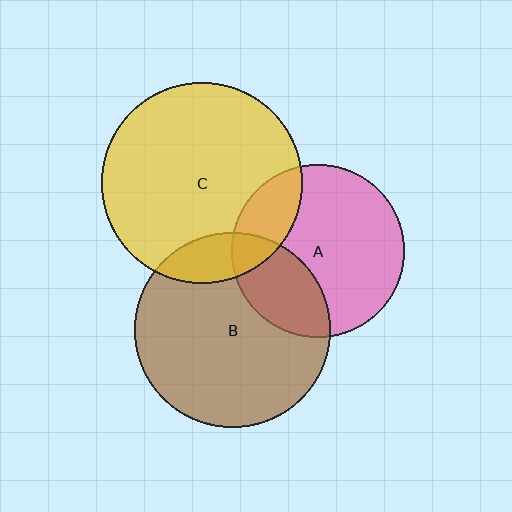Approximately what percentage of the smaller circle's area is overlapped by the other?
Approximately 20%.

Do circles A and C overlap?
Yes.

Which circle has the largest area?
Circle C (yellow).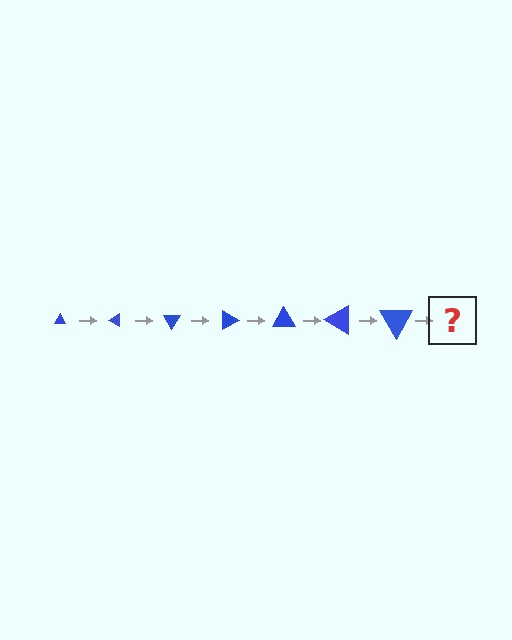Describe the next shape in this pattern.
It should be a triangle, larger than the previous one and rotated 210 degrees from the start.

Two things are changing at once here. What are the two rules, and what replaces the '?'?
The two rules are that the triangle grows larger each step and it rotates 30 degrees each step. The '?' should be a triangle, larger than the previous one and rotated 210 degrees from the start.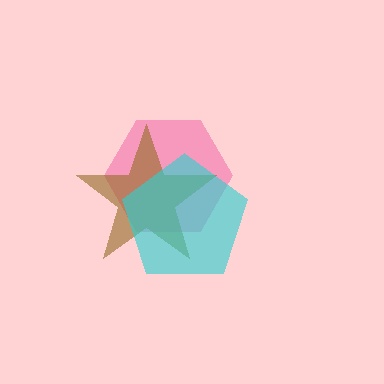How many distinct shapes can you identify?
There are 3 distinct shapes: a pink hexagon, a brown star, a cyan pentagon.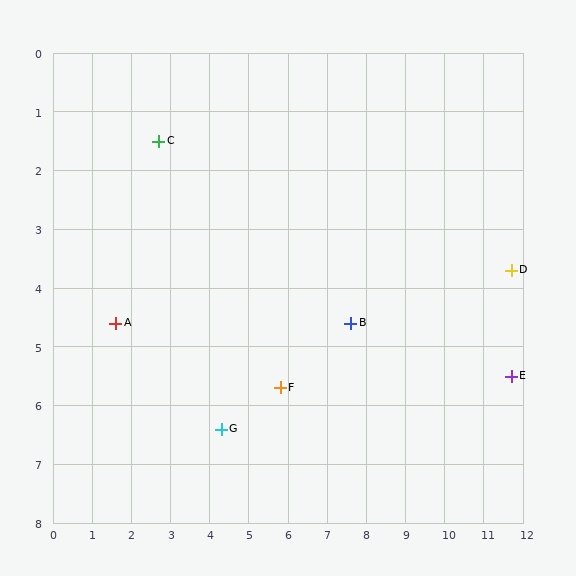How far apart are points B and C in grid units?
Points B and C are about 5.8 grid units apart.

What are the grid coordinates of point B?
Point B is at approximately (7.6, 4.6).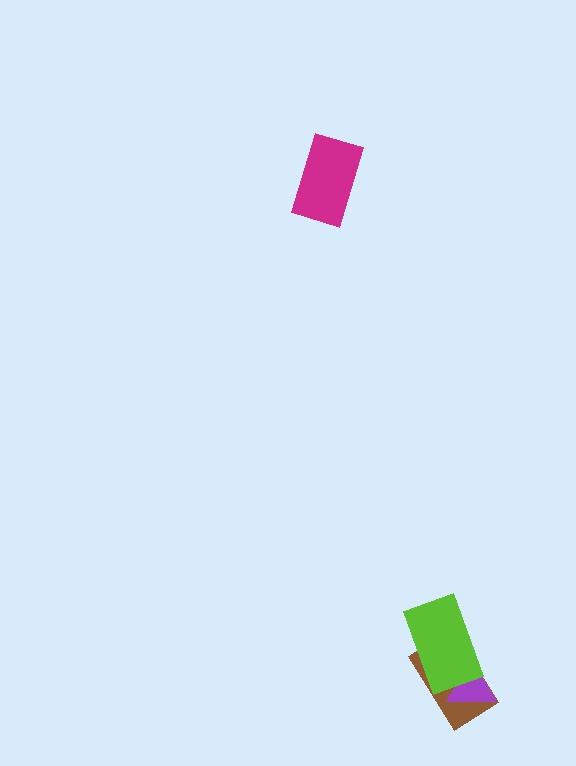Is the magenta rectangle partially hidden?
No, no other shape covers it.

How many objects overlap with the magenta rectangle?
0 objects overlap with the magenta rectangle.